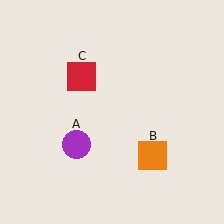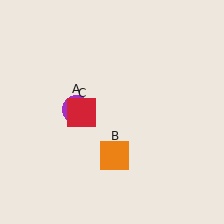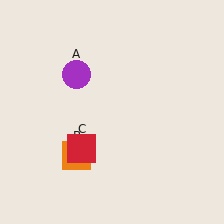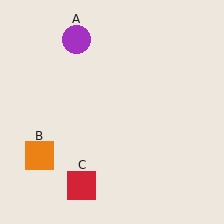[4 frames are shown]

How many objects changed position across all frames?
3 objects changed position: purple circle (object A), orange square (object B), red square (object C).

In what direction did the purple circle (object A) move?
The purple circle (object A) moved up.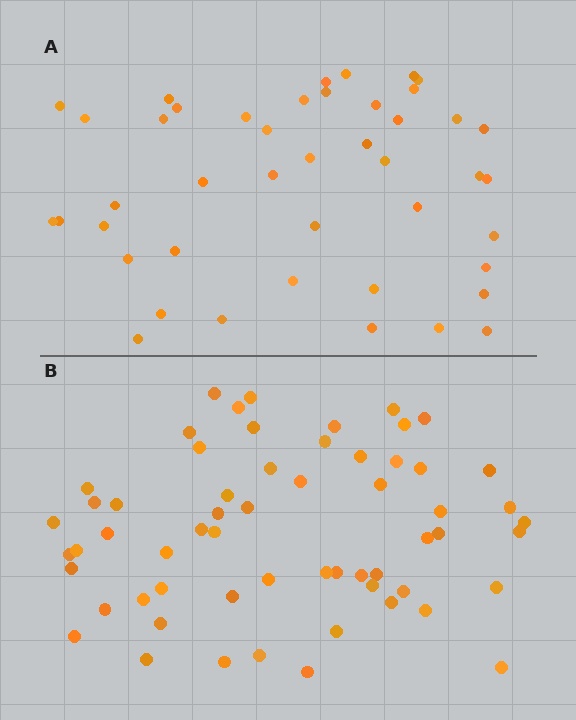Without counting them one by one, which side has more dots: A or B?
Region B (the bottom region) has more dots.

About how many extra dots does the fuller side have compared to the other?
Region B has approximately 15 more dots than region A.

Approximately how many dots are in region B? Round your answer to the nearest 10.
About 60 dots.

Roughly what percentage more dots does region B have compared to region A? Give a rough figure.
About 35% more.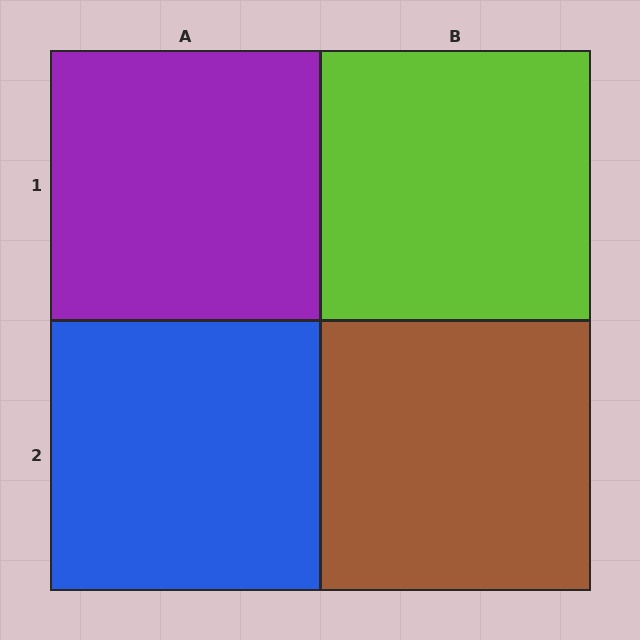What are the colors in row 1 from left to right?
Purple, lime.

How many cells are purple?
1 cell is purple.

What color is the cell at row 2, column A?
Blue.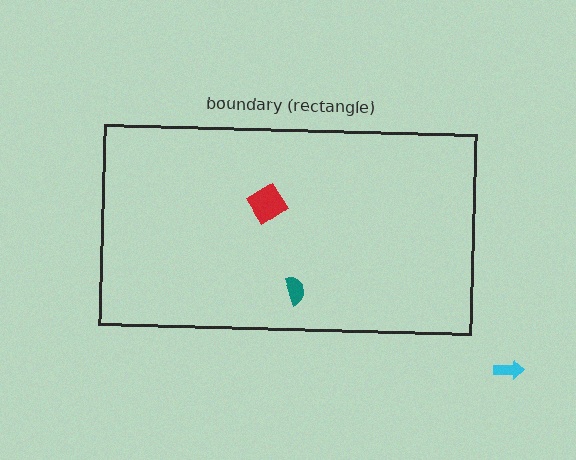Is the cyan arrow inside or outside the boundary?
Outside.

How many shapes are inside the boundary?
2 inside, 1 outside.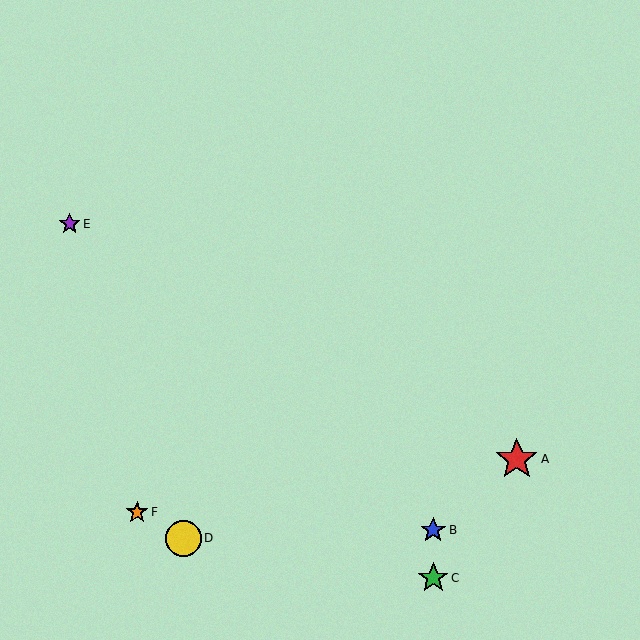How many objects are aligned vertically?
2 objects (B, C) are aligned vertically.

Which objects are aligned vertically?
Objects B, C are aligned vertically.